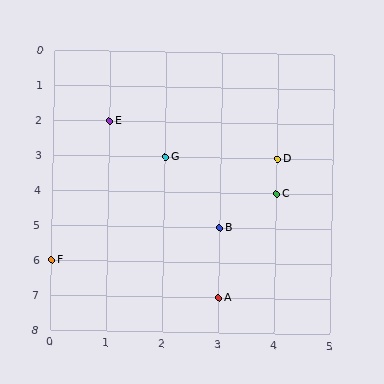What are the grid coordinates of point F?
Point F is at grid coordinates (0, 6).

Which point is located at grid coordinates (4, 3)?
Point D is at (4, 3).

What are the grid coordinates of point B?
Point B is at grid coordinates (3, 5).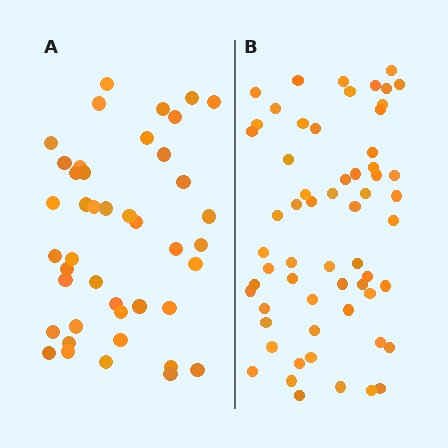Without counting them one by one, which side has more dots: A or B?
Region B (the right region) has more dots.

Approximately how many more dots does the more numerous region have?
Region B has approximately 15 more dots than region A.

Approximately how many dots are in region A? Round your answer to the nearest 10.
About 40 dots. (The exact count is 43, which rounds to 40.)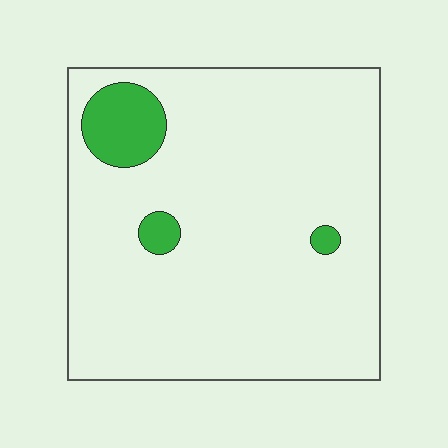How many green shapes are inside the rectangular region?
3.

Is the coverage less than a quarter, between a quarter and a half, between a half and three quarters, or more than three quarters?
Less than a quarter.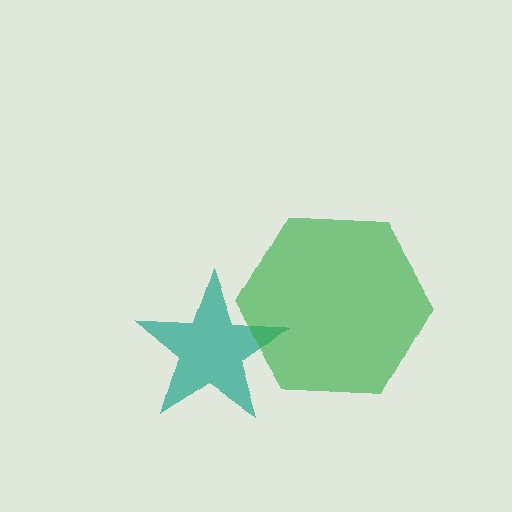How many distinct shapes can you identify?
There are 2 distinct shapes: a teal star, a green hexagon.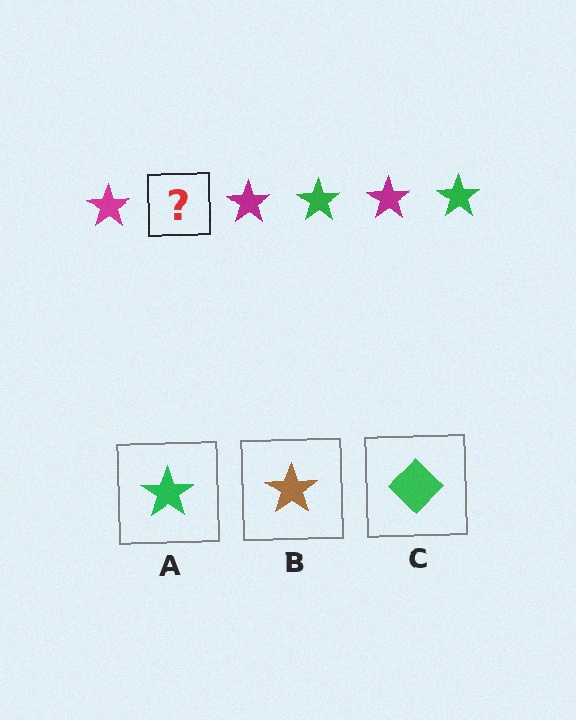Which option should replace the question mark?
Option A.